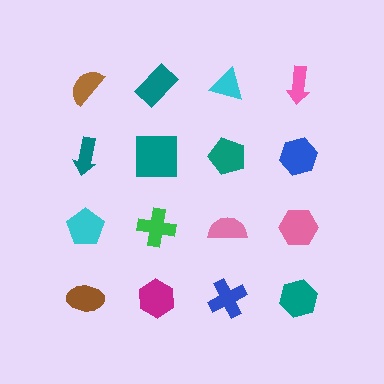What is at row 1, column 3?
A cyan triangle.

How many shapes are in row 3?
4 shapes.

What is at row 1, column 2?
A teal rectangle.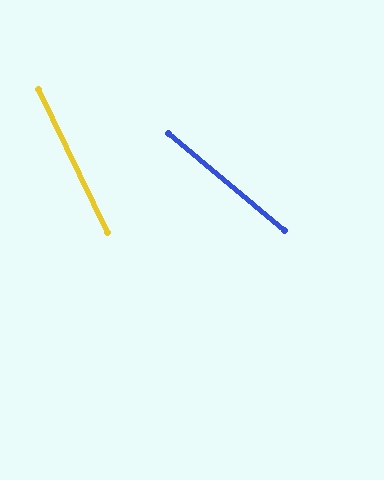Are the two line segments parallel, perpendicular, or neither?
Neither parallel nor perpendicular — they differ by about 25°.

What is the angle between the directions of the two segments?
Approximately 25 degrees.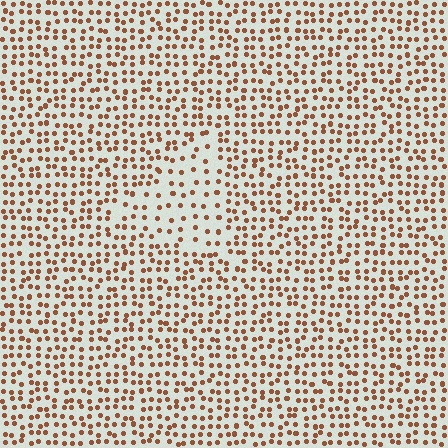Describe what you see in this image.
The image contains small brown elements arranged at two different densities. A triangle-shaped region is visible where the elements are less densely packed than the surrounding area.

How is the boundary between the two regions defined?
The boundary is defined by a change in element density (approximately 1.9x ratio). All elements are the same color, size, and shape.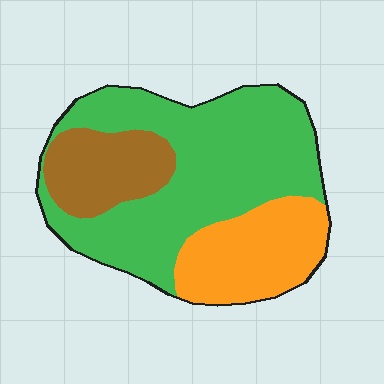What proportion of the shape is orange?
Orange covers roughly 25% of the shape.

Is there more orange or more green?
Green.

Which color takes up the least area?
Brown, at roughly 20%.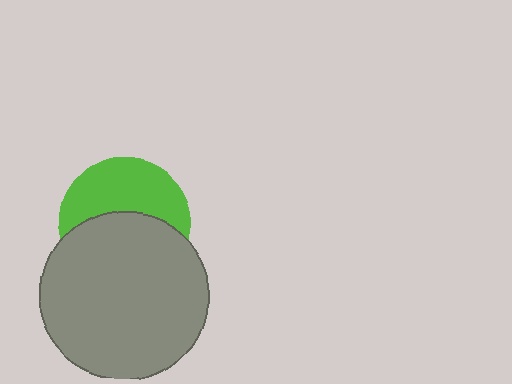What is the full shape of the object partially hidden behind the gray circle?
The partially hidden object is a lime circle.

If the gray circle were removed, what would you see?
You would see the complete lime circle.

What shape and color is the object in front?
The object in front is a gray circle.